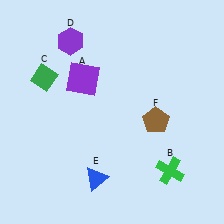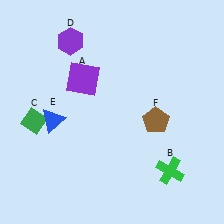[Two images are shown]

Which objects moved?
The objects that moved are: the green diamond (C), the blue triangle (E).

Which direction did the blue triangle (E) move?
The blue triangle (E) moved up.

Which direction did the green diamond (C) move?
The green diamond (C) moved down.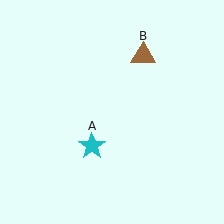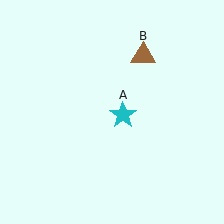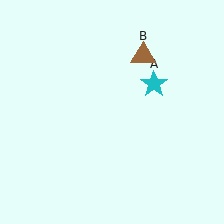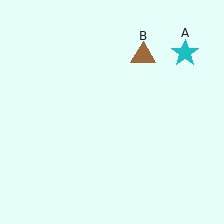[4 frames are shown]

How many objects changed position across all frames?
1 object changed position: cyan star (object A).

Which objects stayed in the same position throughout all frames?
Brown triangle (object B) remained stationary.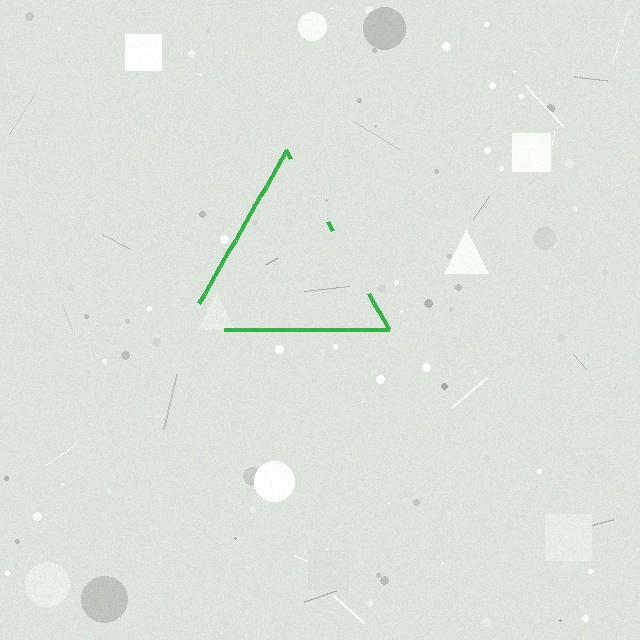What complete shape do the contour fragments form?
The contour fragments form a triangle.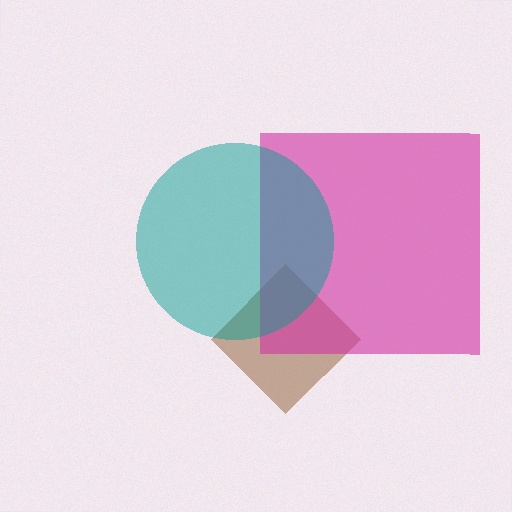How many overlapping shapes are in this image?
There are 3 overlapping shapes in the image.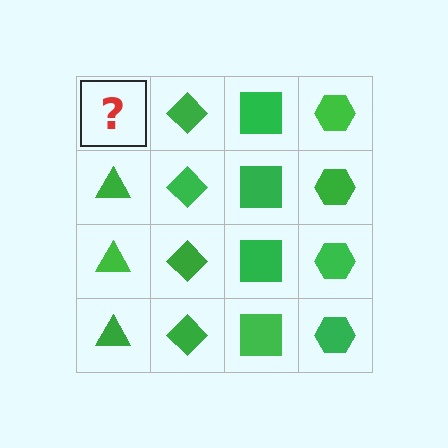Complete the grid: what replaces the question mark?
The question mark should be replaced with a green triangle.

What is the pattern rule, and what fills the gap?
The rule is that each column has a consistent shape. The gap should be filled with a green triangle.